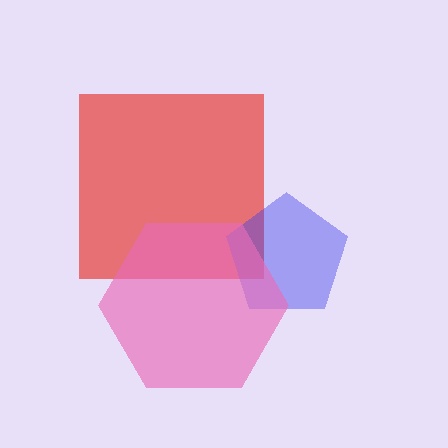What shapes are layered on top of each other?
The layered shapes are: a red square, a blue pentagon, a pink hexagon.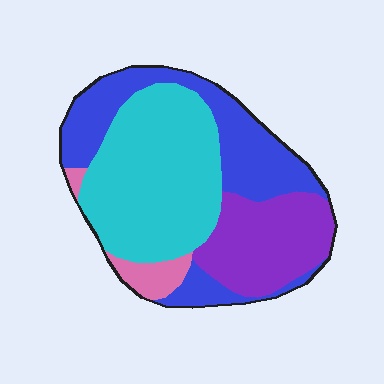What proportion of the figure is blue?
Blue covers 31% of the figure.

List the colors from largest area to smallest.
From largest to smallest: cyan, blue, purple, pink.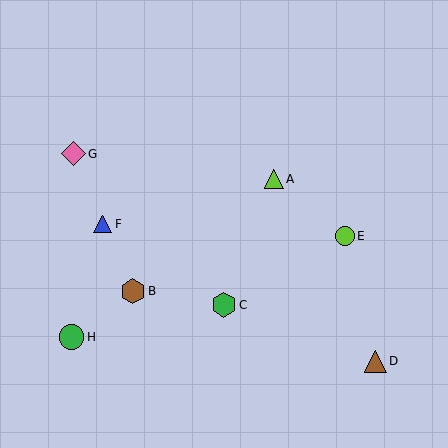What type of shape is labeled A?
Shape A is a lime triangle.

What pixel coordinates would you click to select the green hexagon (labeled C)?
Click at (224, 305) to select the green hexagon C.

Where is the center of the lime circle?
The center of the lime circle is at (345, 236).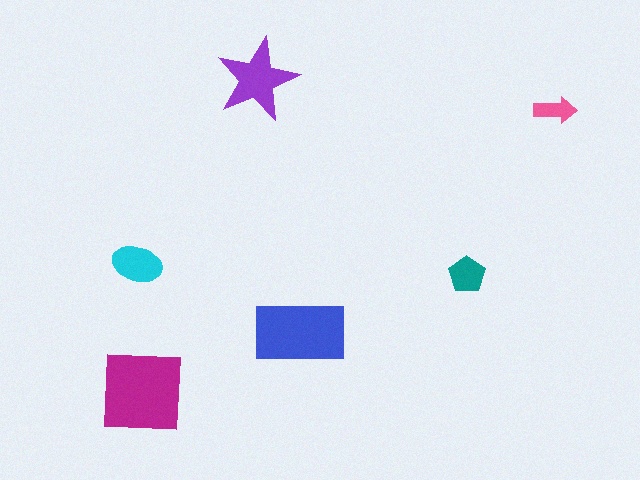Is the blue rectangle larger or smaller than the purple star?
Larger.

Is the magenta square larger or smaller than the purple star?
Larger.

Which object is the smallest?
The pink arrow.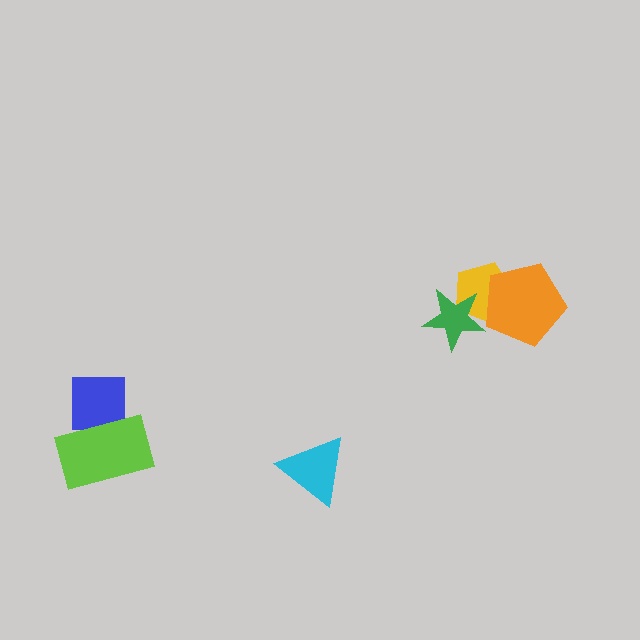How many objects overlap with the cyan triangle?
0 objects overlap with the cyan triangle.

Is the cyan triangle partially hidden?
No, no other shape covers it.